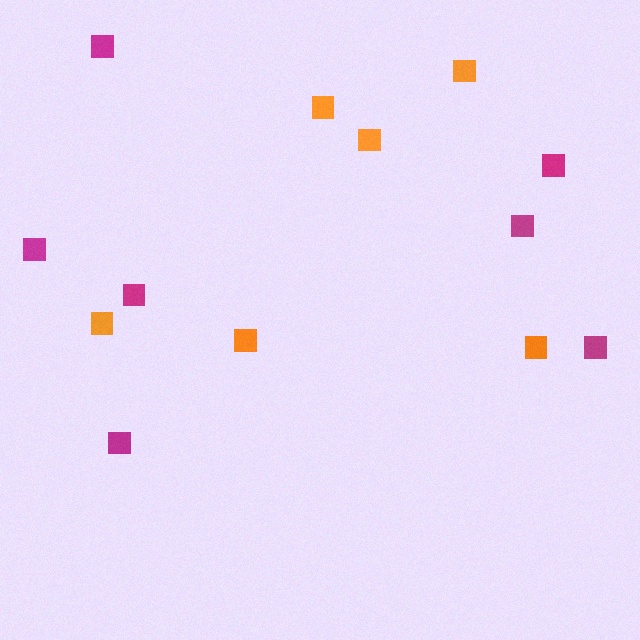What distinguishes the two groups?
There are 2 groups: one group of orange squares (6) and one group of magenta squares (7).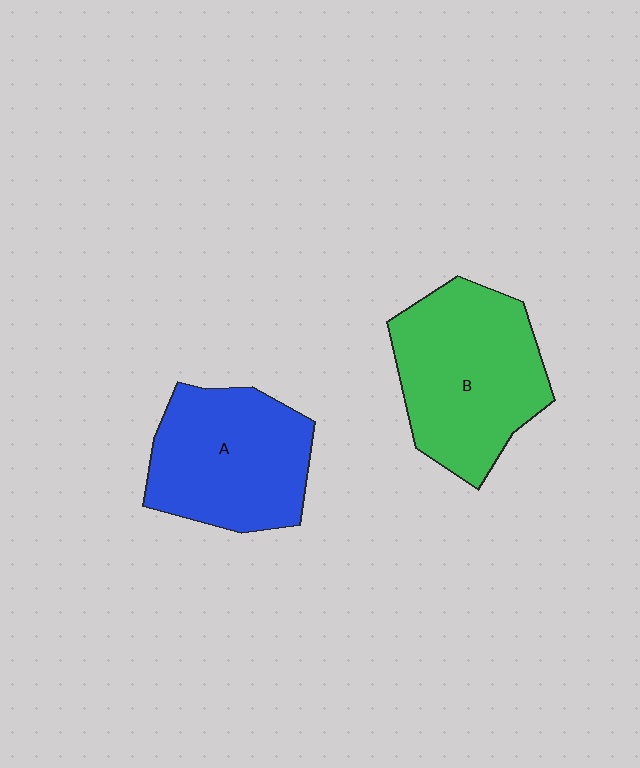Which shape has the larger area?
Shape B (green).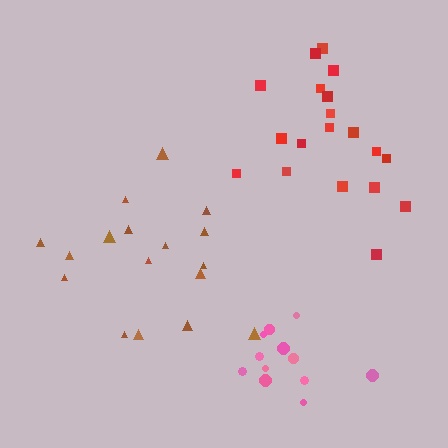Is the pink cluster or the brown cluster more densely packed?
Pink.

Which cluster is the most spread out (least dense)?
Brown.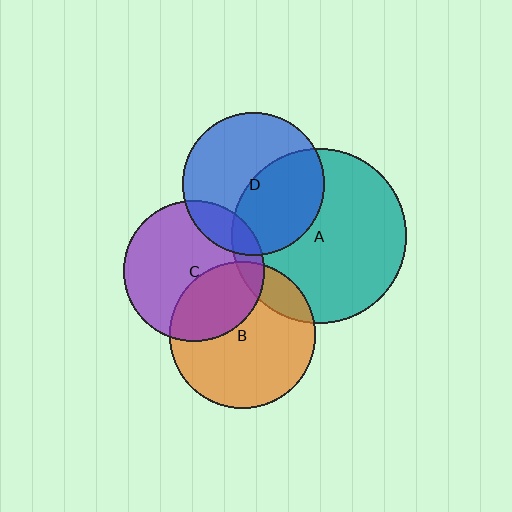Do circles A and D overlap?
Yes.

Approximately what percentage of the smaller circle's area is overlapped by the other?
Approximately 45%.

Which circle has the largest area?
Circle A (teal).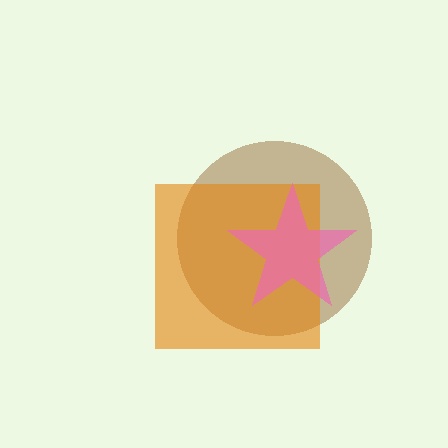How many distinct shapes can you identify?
There are 3 distinct shapes: a brown circle, an orange square, a pink star.